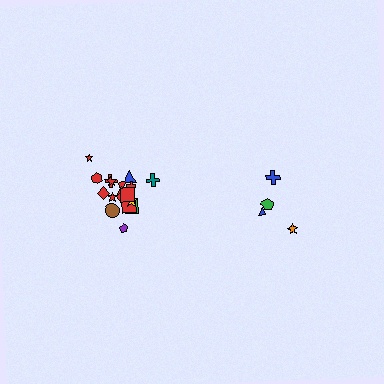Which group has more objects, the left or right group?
The left group.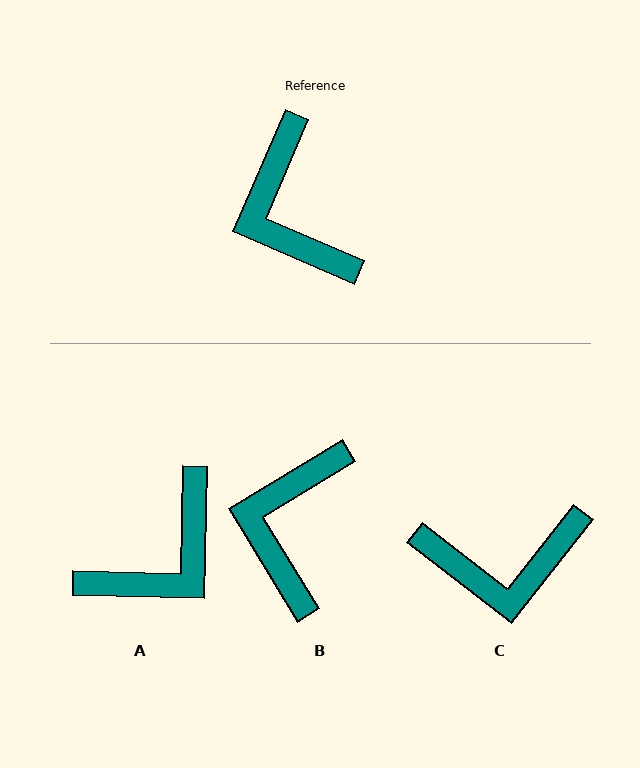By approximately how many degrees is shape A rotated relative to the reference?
Approximately 112 degrees counter-clockwise.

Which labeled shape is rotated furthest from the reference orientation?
A, about 112 degrees away.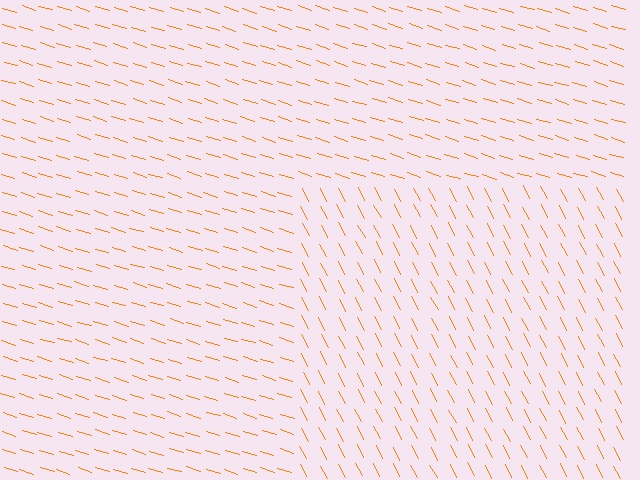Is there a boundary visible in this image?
Yes, there is a texture boundary formed by a change in line orientation.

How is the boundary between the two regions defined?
The boundary is defined purely by a change in line orientation (approximately 45 degrees difference). All lines are the same color and thickness.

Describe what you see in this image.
The image is filled with small orange line segments. A rectangle region in the image has lines oriented differently from the surrounding lines, creating a visible texture boundary.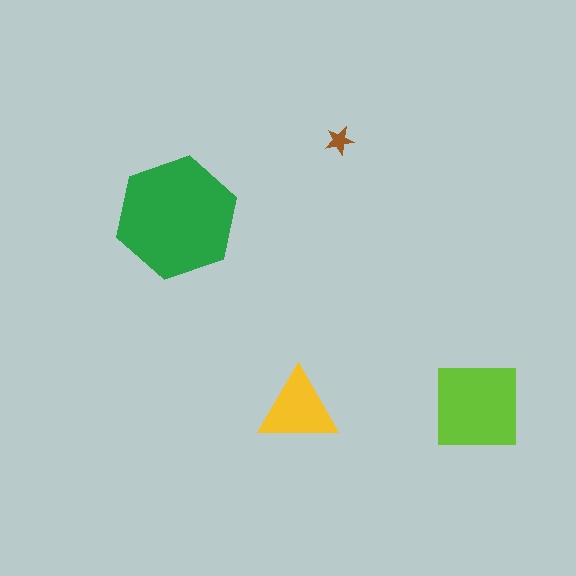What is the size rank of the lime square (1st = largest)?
2nd.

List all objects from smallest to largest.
The brown star, the yellow triangle, the lime square, the green hexagon.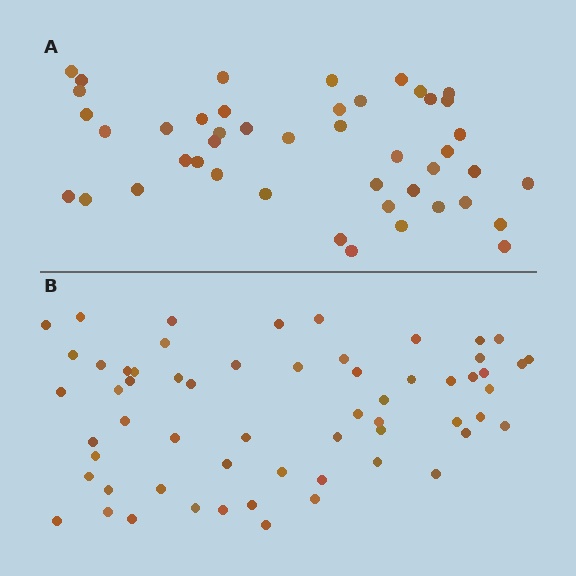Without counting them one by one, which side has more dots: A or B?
Region B (the bottom region) has more dots.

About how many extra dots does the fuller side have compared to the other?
Region B has approximately 15 more dots than region A.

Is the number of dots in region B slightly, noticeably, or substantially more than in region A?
Region B has noticeably more, but not dramatically so. The ratio is roughly 1.3 to 1.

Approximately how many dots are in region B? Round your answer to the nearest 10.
About 60 dots.